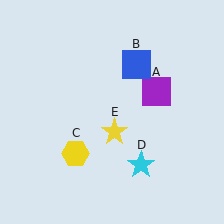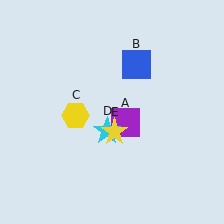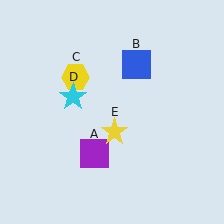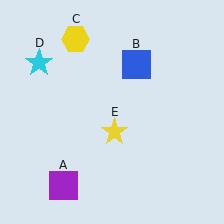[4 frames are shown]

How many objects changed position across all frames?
3 objects changed position: purple square (object A), yellow hexagon (object C), cyan star (object D).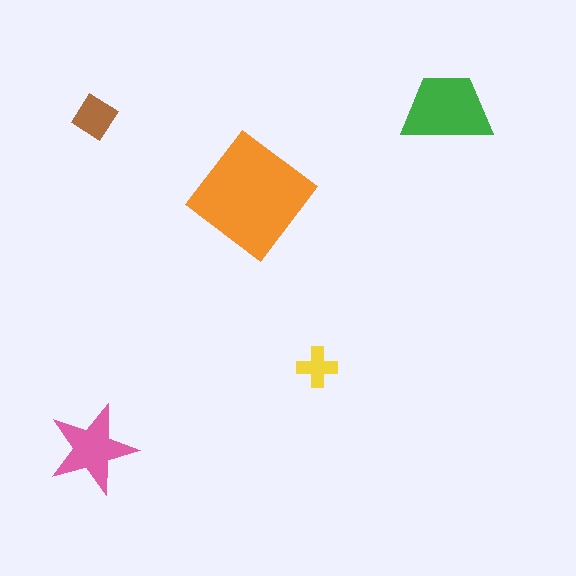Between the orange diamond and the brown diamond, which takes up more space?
The orange diamond.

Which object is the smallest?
The yellow cross.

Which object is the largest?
The orange diamond.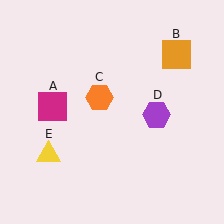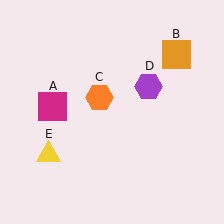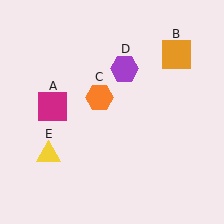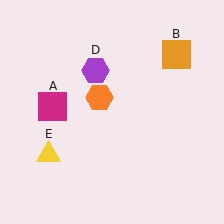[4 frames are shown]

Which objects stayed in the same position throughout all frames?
Magenta square (object A) and orange square (object B) and orange hexagon (object C) and yellow triangle (object E) remained stationary.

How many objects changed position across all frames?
1 object changed position: purple hexagon (object D).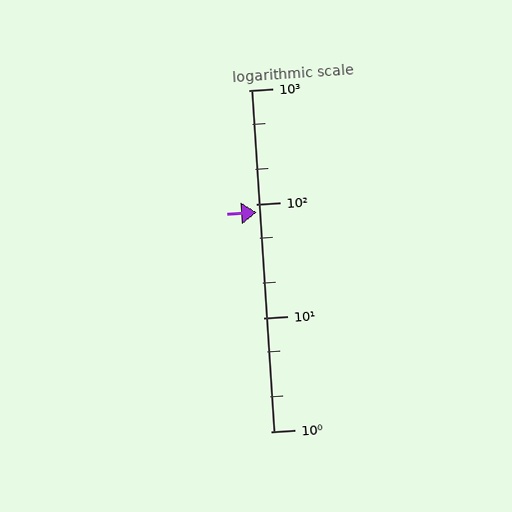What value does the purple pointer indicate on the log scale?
The pointer indicates approximately 85.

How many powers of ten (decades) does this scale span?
The scale spans 3 decades, from 1 to 1000.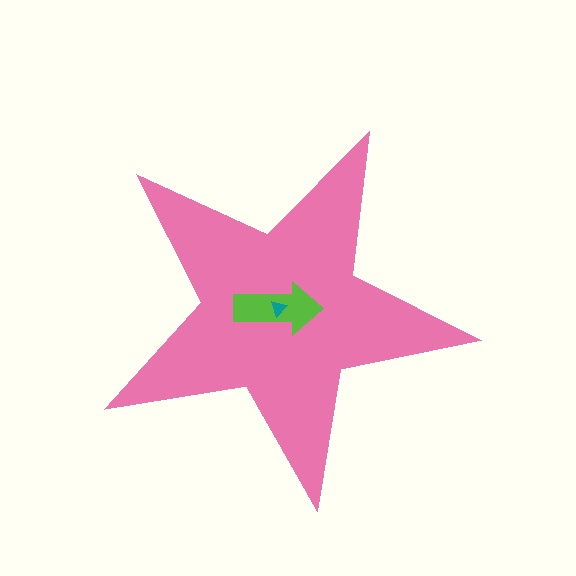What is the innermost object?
The teal triangle.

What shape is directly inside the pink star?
The lime arrow.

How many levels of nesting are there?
3.